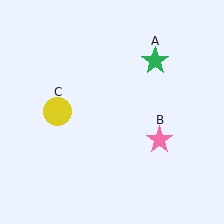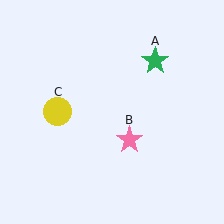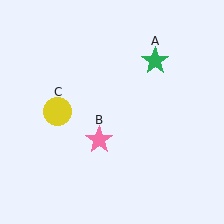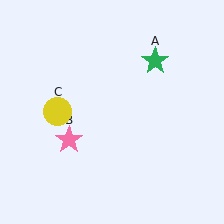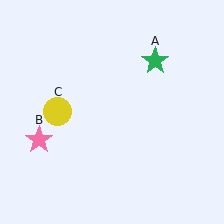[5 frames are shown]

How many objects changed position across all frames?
1 object changed position: pink star (object B).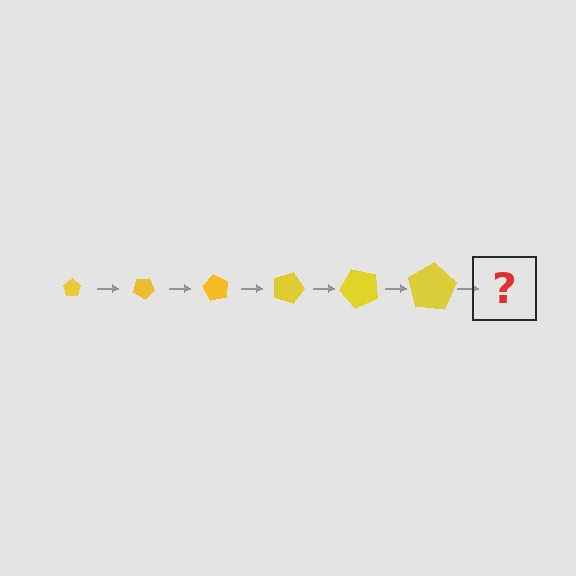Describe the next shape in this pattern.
It should be a pentagon, larger than the previous one and rotated 180 degrees from the start.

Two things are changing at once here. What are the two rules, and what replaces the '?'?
The two rules are that the pentagon grows larger each step and it rotates 30 degrees each step. The '?' should be a pentagon, larger than the previous one and rotated 180 degrees from the start.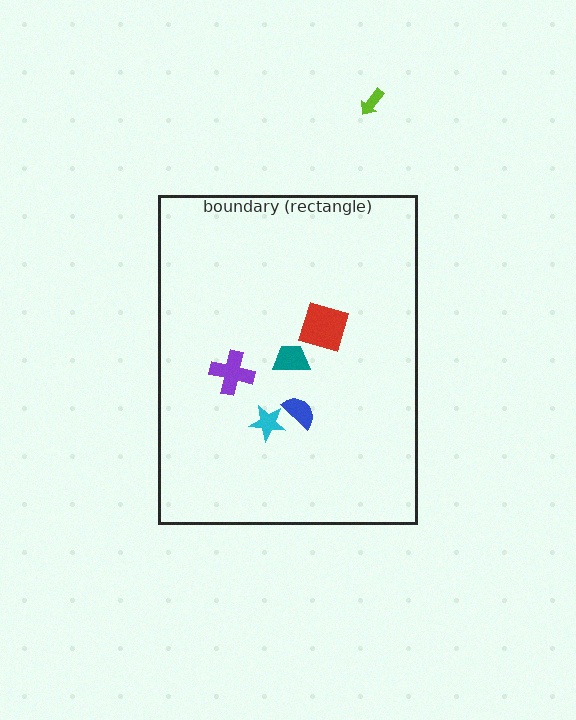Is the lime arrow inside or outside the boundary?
Outside.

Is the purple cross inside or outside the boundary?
Inside.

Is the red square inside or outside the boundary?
Inside.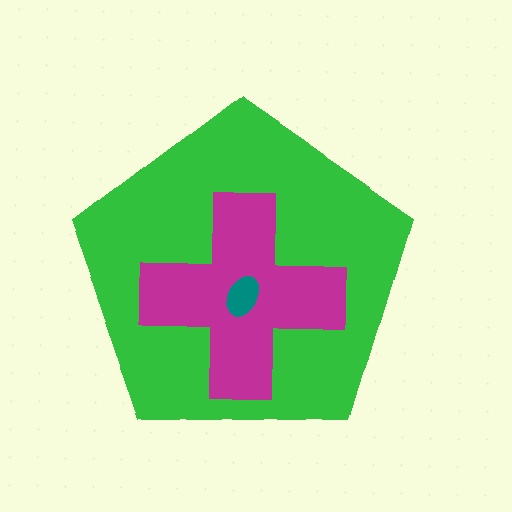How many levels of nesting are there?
3.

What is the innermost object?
The teal ellipse.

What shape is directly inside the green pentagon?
The magenta cross.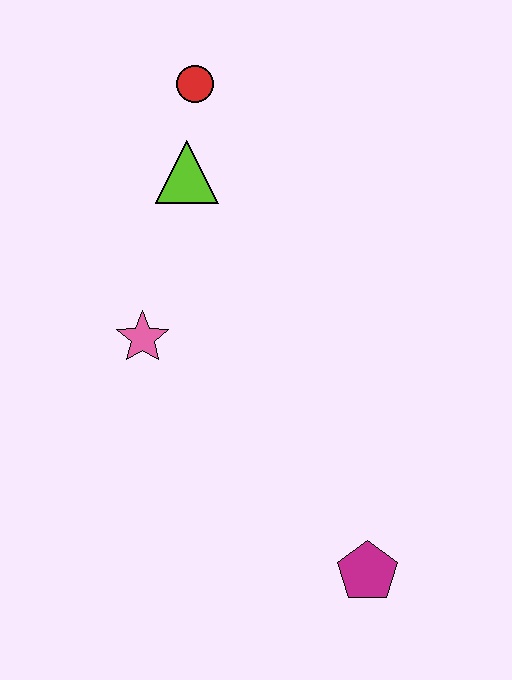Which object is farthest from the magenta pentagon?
The red circle is farthest from the magenta pentagon.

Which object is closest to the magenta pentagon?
The pink star is closest to the magenta pentagon.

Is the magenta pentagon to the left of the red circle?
No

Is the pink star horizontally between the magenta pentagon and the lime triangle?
No